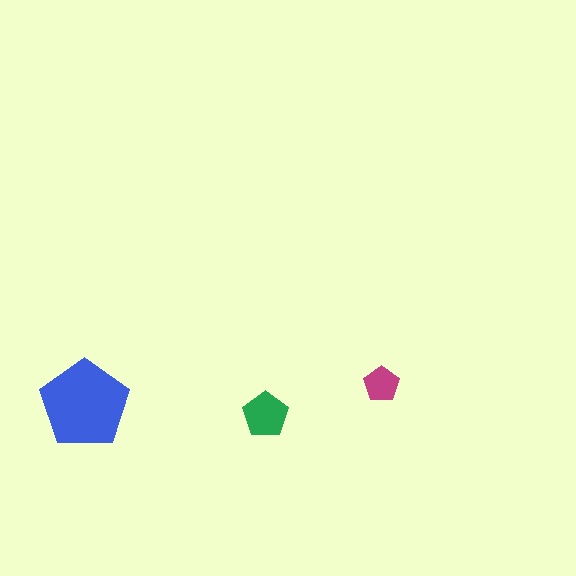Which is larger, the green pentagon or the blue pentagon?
The blue one.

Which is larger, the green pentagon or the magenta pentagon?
The green one.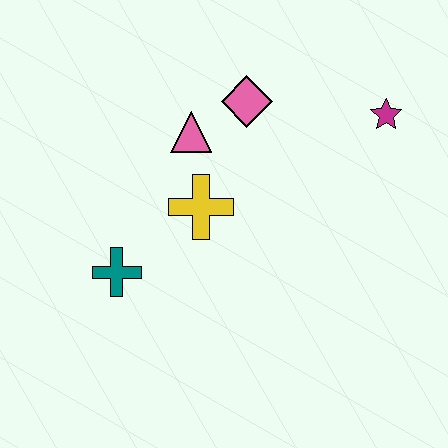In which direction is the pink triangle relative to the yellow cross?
The pink triangle is above the yellow cross.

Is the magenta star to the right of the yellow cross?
Yes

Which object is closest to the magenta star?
The pink diamond is closest to the magenta star.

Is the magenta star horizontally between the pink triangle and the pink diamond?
No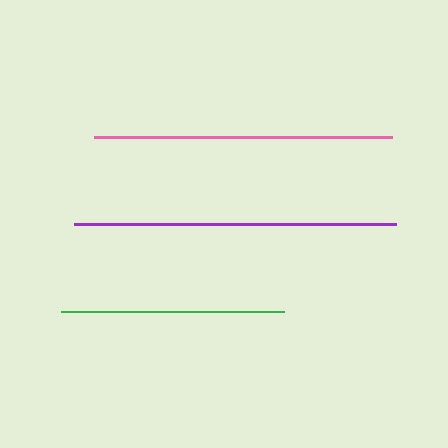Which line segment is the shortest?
The green line is the shortest at approximately 222 pixels.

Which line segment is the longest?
The purple line is the longest at approximately 321 pixels.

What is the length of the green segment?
The green segment is approximately 222 pixels long.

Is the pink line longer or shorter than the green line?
The pink line is longer than the green line.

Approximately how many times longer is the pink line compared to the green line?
The pink line is approximately 1.3 times the length of the green line.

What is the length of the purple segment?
The purple segment is approximately 321 pixels long.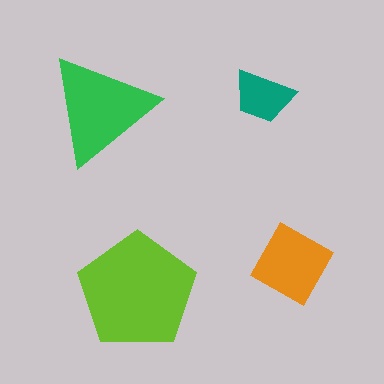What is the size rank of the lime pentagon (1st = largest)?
1st.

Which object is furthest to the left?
The green triangle is leftmost.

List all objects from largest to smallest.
The lime pentagon, the green triangle, the orange square, the teal trapezoid.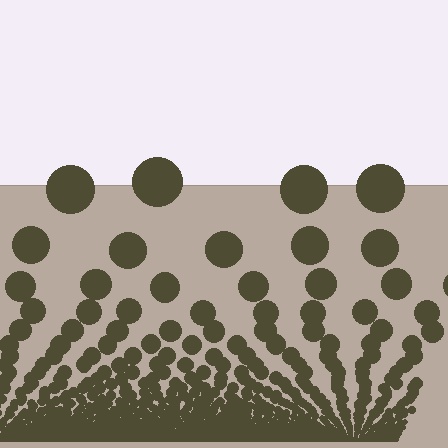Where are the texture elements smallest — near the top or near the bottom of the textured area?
Near the bottom.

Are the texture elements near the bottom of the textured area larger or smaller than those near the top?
Smaller. The gradient is inverted — elements near the bottom are smaller and denser.